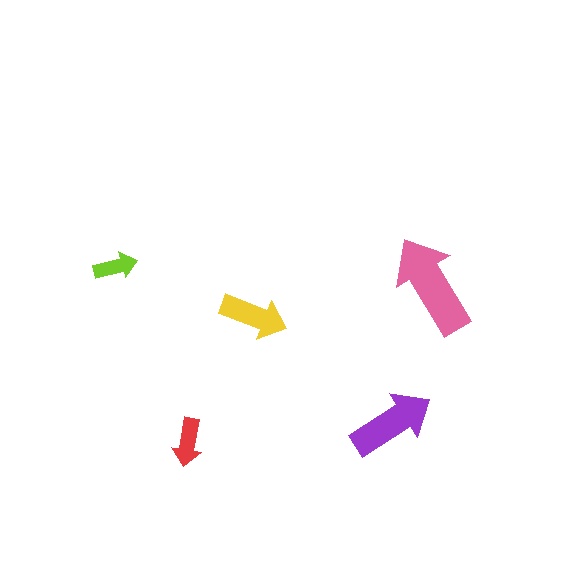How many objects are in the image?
There are 5 objects in the image.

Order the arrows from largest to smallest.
the pink one, the purple one, the yellow one, the red one, the lime one.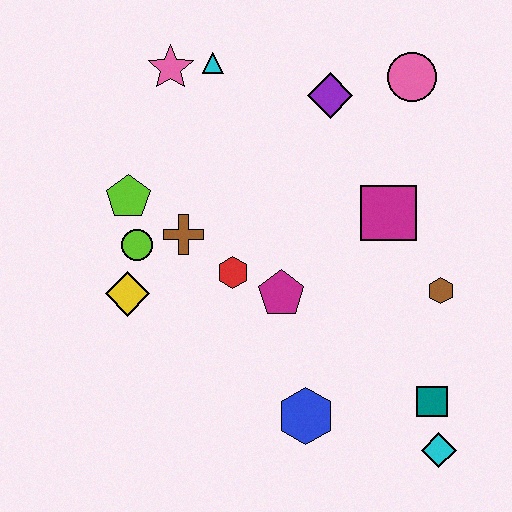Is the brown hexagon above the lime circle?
No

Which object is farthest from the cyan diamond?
The pink star is farthest from the cyan diamond.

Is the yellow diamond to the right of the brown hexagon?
No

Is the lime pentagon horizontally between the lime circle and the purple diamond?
No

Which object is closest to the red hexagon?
The magenta pentagon is closest to the red hexagon.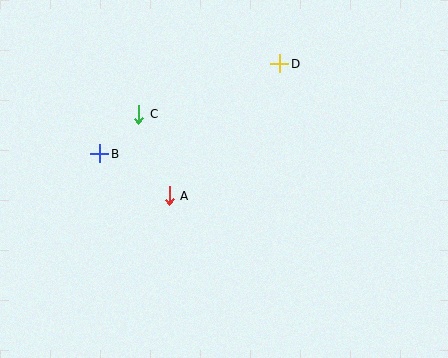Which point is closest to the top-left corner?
Point C is closest to the top-left corner.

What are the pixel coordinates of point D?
Point D is at (280, 64).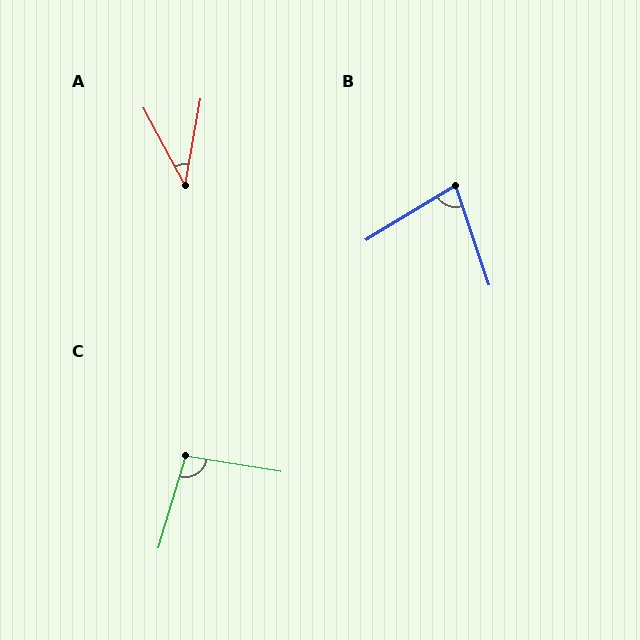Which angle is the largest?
C, at approximately 98 degrees.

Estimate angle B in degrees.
Approximately 77 degrees.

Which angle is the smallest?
A, at approximately 38 degrees.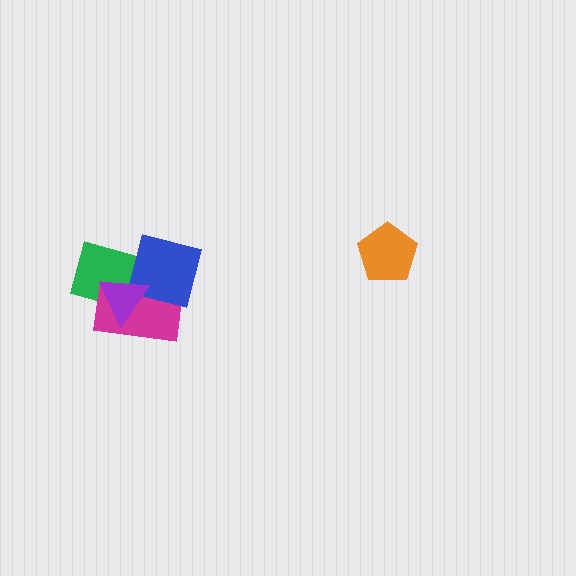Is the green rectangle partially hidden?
Yes, it is partially covered by another shape.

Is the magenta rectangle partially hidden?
Yes, it is partially covered by another shape.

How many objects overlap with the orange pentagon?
0 objects overlap with the orange pentagon.